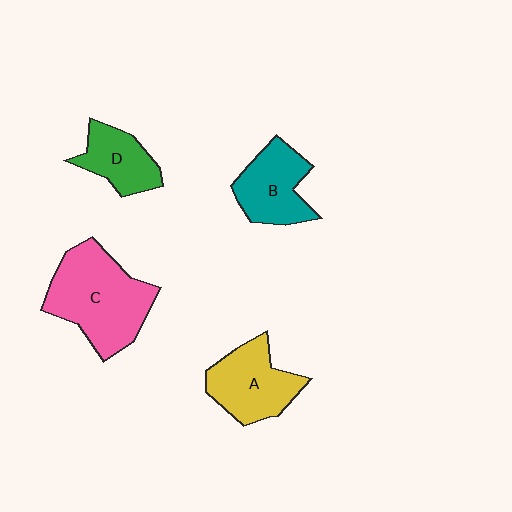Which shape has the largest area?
Shape C (pink).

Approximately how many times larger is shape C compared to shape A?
Approximately 1.5 times.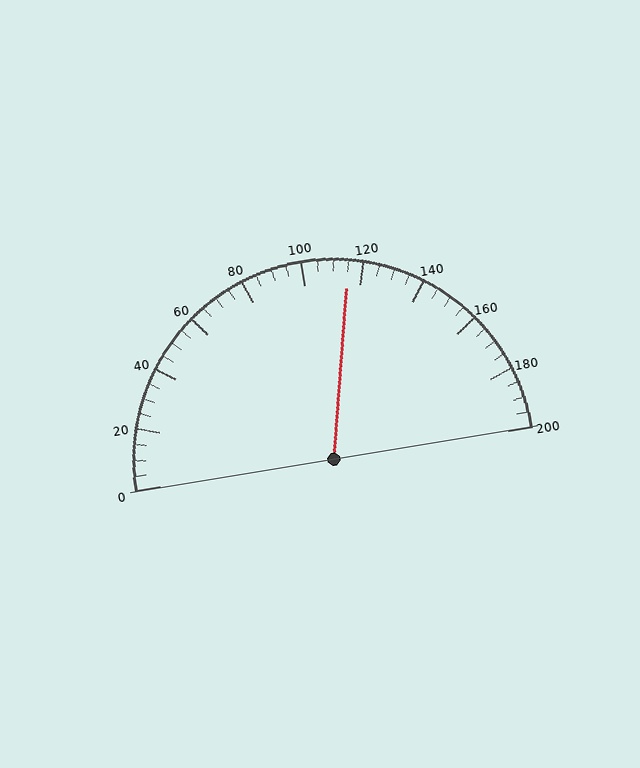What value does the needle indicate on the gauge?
The needle indicates approximately 115.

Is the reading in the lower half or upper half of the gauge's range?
The reading is in the upper half of the range (0 to 200).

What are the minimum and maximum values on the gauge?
The gauge ranges from 0 to 200.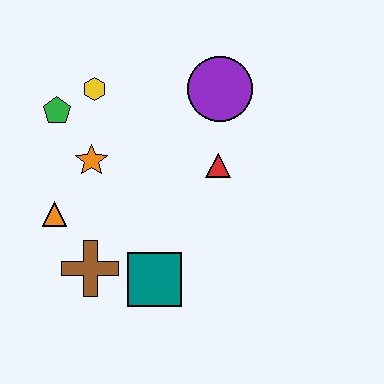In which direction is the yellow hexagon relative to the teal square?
The yellow hexagon is above the teal square.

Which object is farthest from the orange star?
The purple circle is farthest from the orange star.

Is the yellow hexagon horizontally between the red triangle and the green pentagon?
Yes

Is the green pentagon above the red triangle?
Yes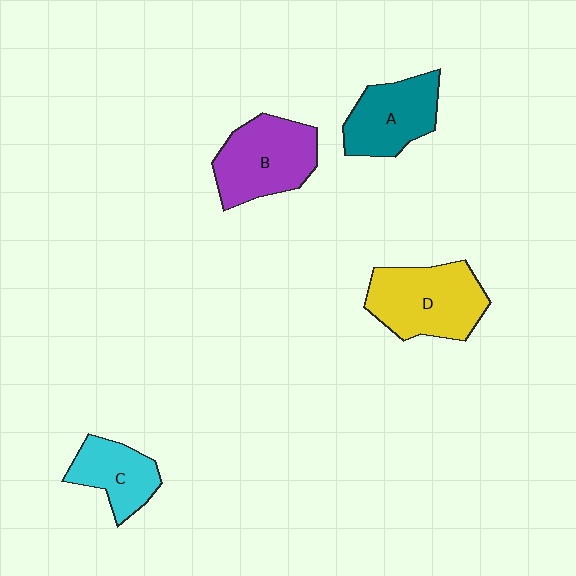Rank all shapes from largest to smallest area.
From largest to smallest: D (yellow), B (purple), A (teal), C (cyan).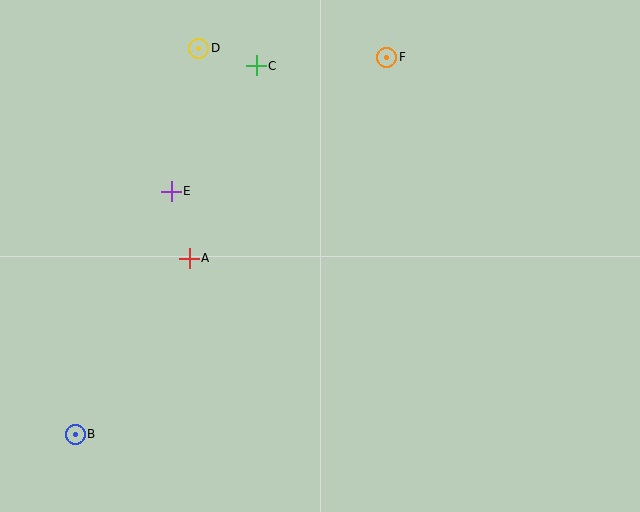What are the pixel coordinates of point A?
Point A is at (189, 258).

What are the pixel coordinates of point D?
Point D is at (199, 48).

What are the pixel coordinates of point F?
Point F is at (387, 57).